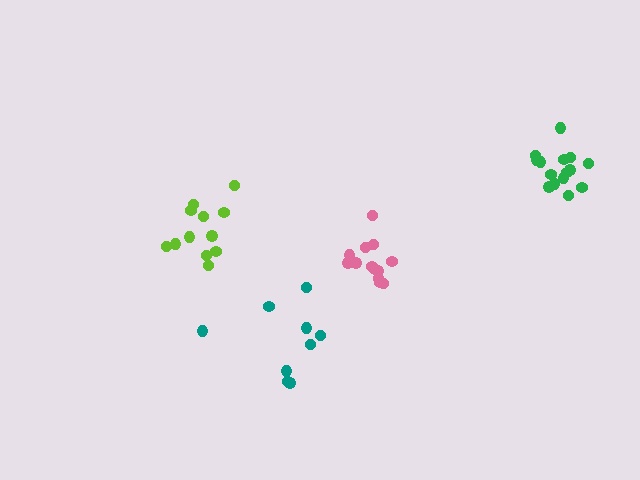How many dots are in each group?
Group 1: 15 dots, Group 2: 9 dots, Group 3: 13 dots, Group 4: 12 dots (49 total).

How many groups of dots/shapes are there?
There are 4 groups.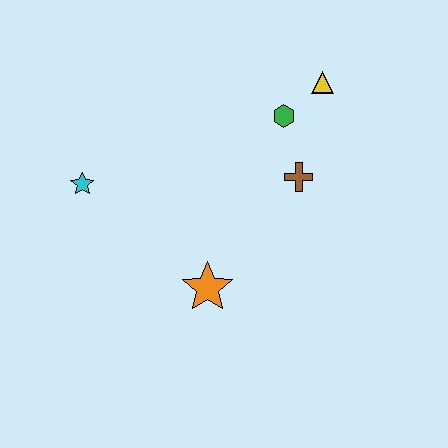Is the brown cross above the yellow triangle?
No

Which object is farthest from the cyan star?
The yellow triangle is farthest from the cyan star.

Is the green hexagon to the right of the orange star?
Yes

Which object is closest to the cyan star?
The orange star is closest to the cyan star.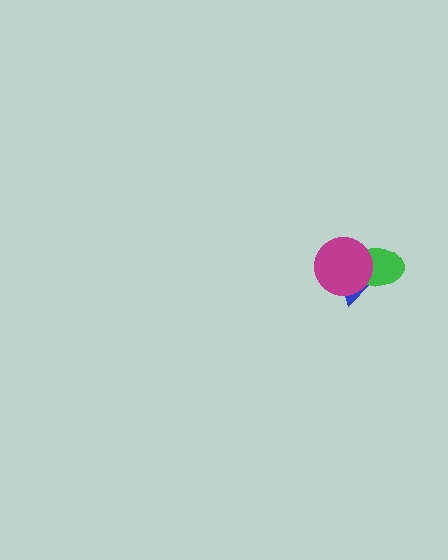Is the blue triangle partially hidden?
Yes, it is partially covered by another shape.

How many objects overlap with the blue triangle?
2 objects overlap with the blue triangle.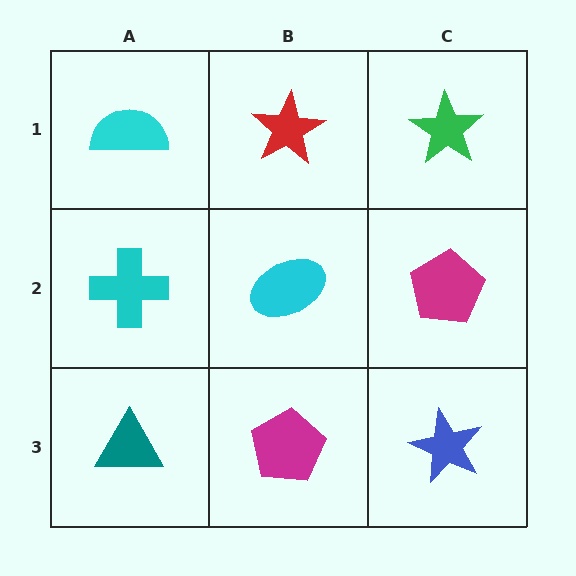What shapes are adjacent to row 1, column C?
A magenta pentagon (row 2, column C), a red star (row 1, column B).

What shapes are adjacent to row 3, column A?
A cyan cross (row 2, column A), a magenta pentagon (row 3, column B).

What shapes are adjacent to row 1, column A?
A cyan cross (row 2, column A), a red star (row 1, column B).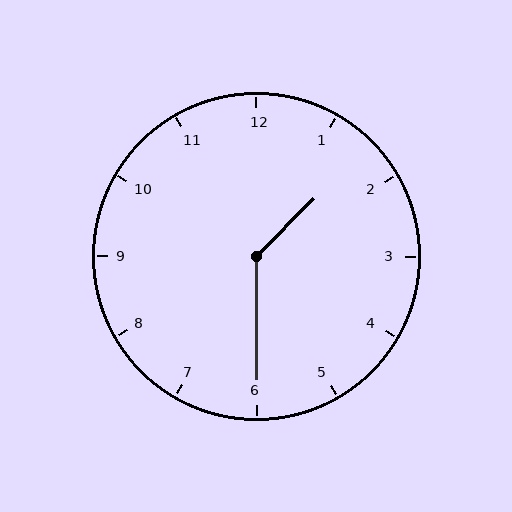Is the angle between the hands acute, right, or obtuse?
It is obtuse.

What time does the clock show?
1:30.